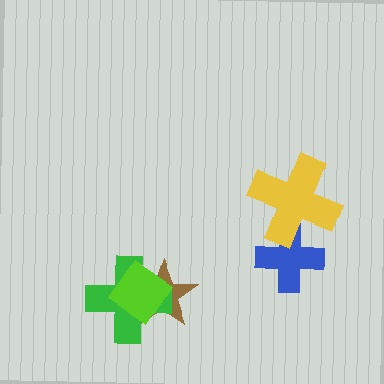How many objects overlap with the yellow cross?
1 object overlaps with the yellow cross.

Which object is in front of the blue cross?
The yellow cross is in front of the blue cross.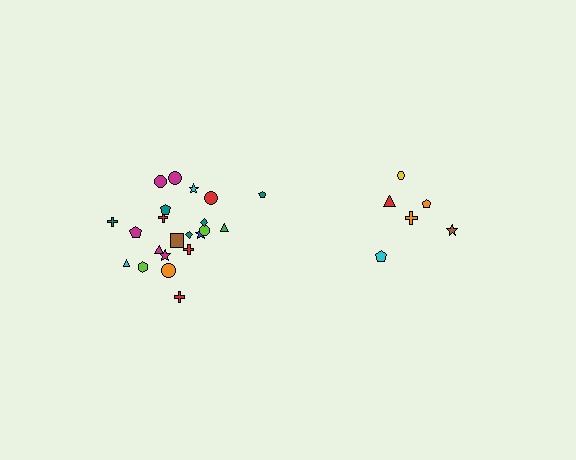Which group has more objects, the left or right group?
The left group.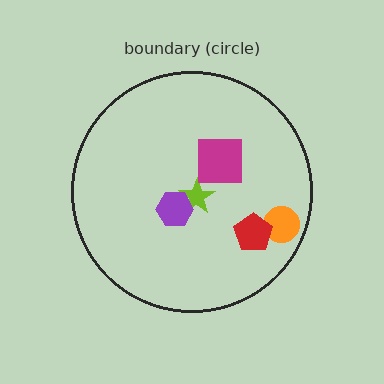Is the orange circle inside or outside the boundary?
Inside.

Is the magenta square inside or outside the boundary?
Inside.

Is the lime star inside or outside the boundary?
Inside.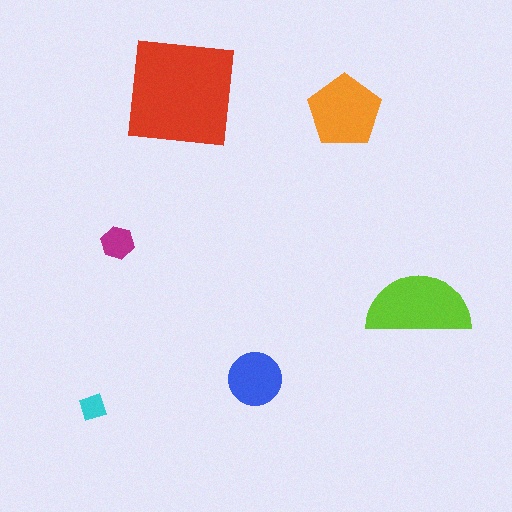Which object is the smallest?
The cyan diamond.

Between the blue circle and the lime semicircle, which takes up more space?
The lime semicircle.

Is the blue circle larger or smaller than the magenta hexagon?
Larger.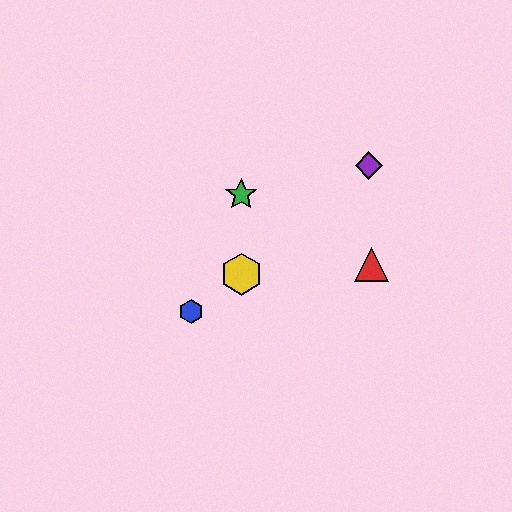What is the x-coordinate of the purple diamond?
The purple diamond is at x≈369.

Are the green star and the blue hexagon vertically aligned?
No, the green star is at x≈241 and the blue hexagon is at x≈191.